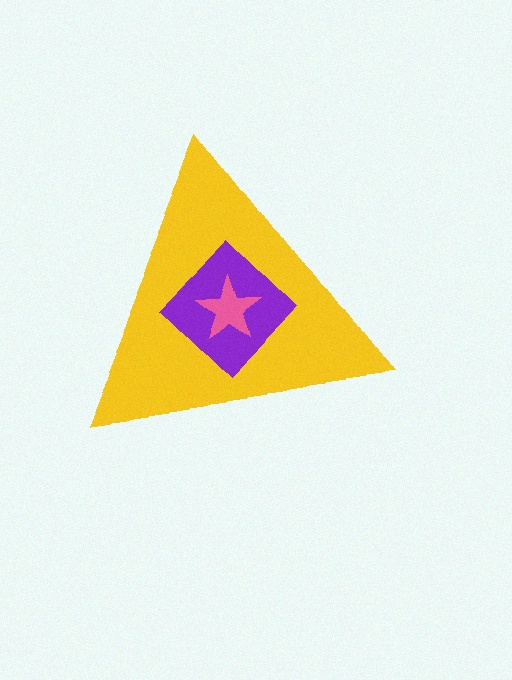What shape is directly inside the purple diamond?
The pink star.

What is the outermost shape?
The yellow triangle.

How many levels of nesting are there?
3.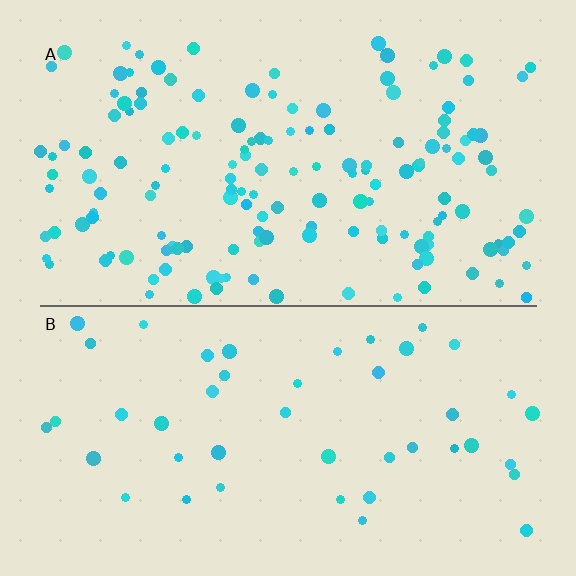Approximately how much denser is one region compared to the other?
Approximately 3.3× — region A over region B.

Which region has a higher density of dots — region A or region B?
A (the top).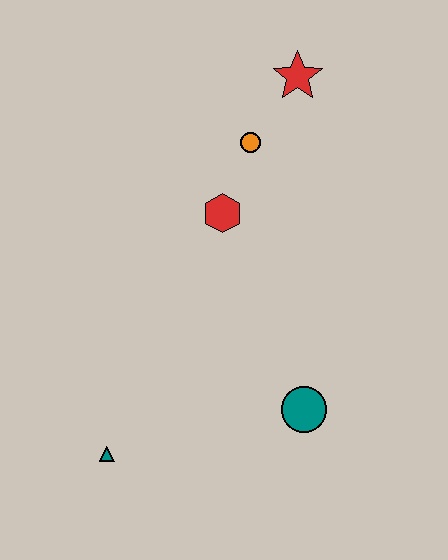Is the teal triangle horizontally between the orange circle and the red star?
No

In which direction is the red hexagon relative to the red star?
The red hexagon is below the red star.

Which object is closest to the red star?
The orange circle is closest to the red star.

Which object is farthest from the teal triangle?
The red star is farthest from the teal triangle.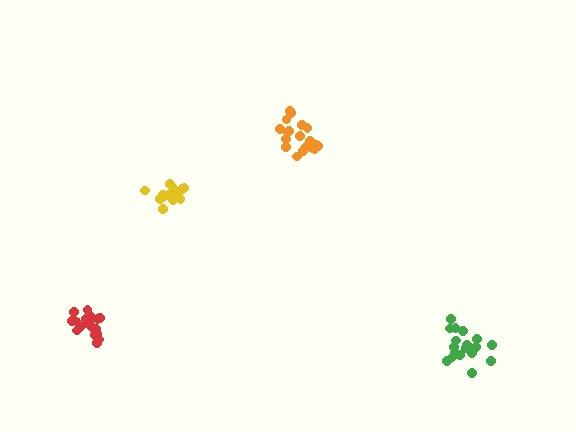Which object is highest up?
The orange cluster is topmost.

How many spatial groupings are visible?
There are 4 spatial groupings.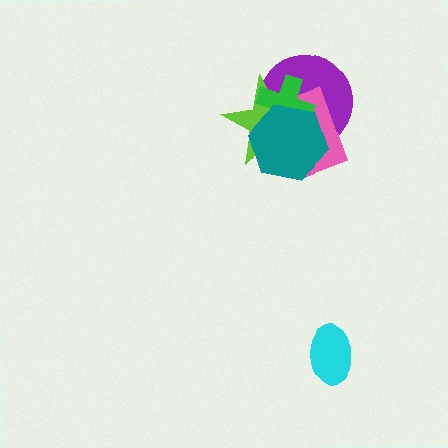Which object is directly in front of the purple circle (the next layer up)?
The lime star is directly in front of the purple circle.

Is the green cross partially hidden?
Yes, it is partially covered by another shape.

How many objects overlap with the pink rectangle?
4 objects overlap with the pink rectangle.